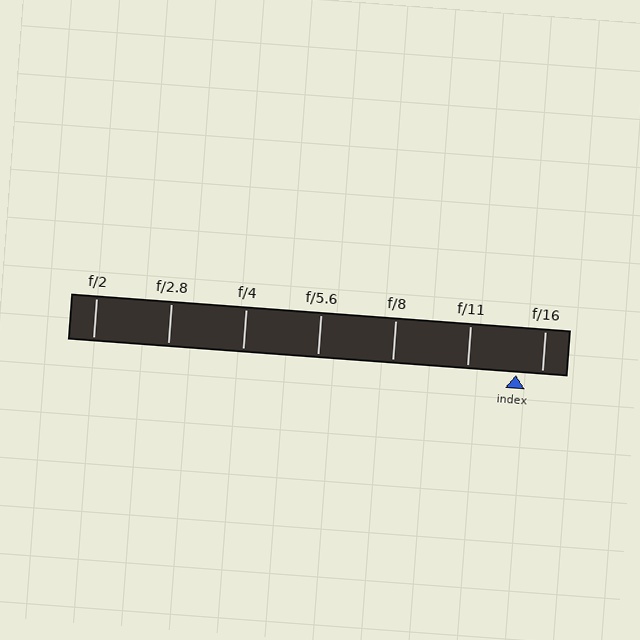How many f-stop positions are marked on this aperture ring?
There are 7 f-stop positions marked.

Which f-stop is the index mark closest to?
The index mark is closest to f/16.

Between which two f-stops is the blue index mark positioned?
The index mark is between f/11 and f/16.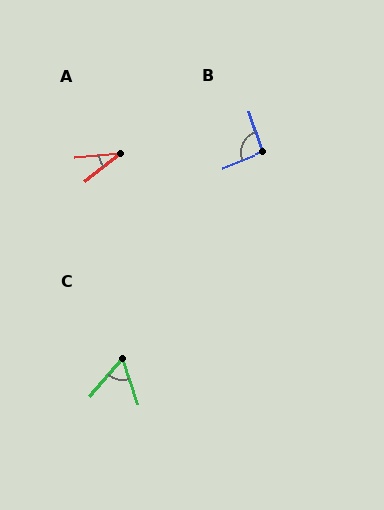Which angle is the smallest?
A, at approximately 33 degrees.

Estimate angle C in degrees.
Approximately 58 degrees.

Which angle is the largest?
B, at approximately 94 degrees.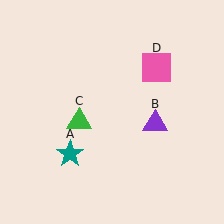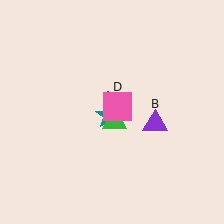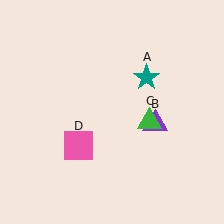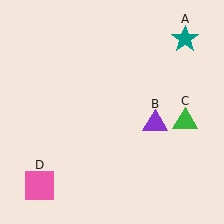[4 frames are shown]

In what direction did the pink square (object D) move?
The pink square (object D) moved down and to the left.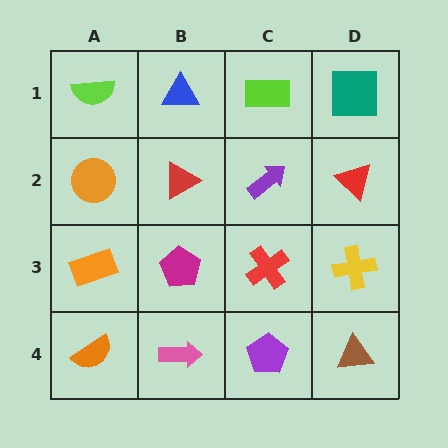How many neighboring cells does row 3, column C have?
4.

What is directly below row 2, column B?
A magenta pentagon.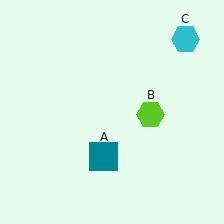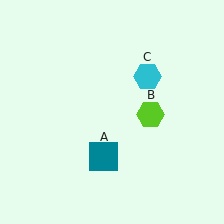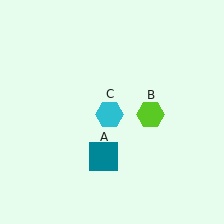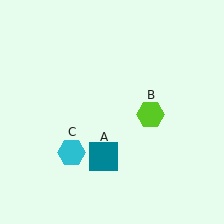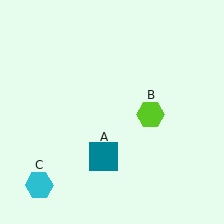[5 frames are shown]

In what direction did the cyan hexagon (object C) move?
The cyan hexagon (object C) moved down and to the left.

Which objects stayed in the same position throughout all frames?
Teal square (object A) and lime hexagon (object B) remained stationary.